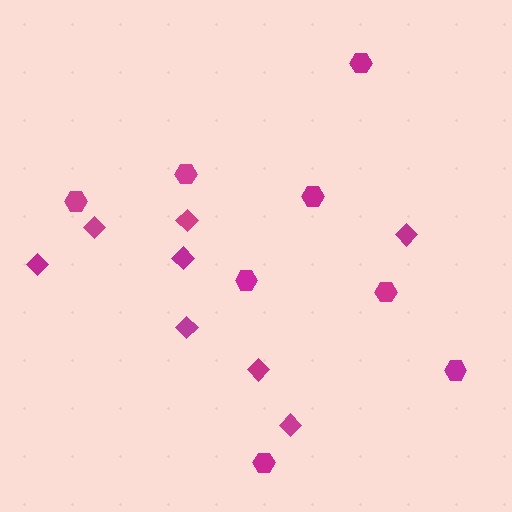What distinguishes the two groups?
There are 2 groups: one group of hexagons (8) and one group of diamonds (8).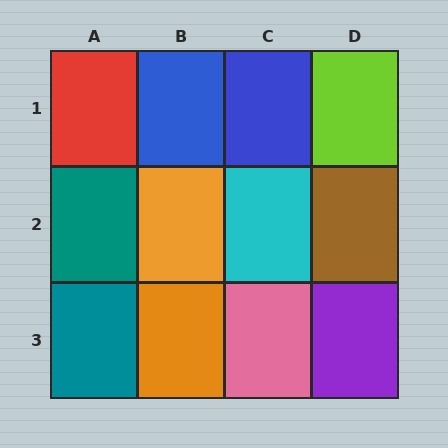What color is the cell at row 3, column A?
Teal.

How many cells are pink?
1 cell is pink.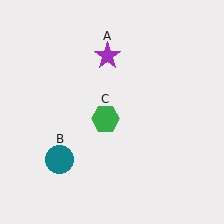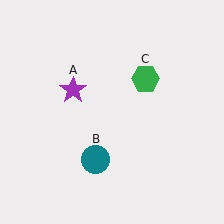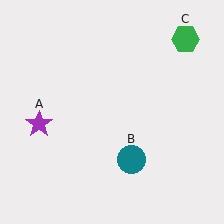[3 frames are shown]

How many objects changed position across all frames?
3 objects changed position: purple star (object A), teal circle (object B), green hexagon (object C).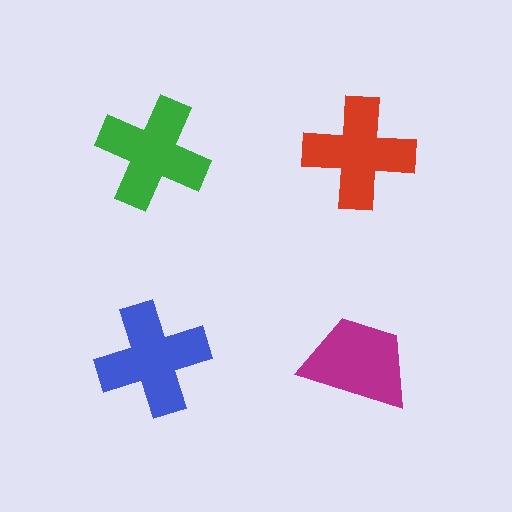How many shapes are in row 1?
2 shapes.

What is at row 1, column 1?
A green cross.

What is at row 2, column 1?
A blue cross.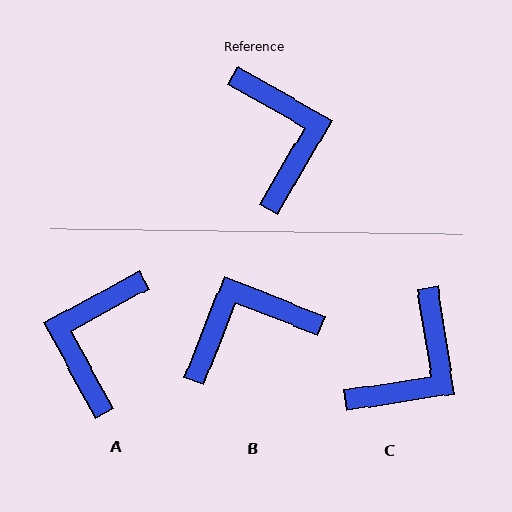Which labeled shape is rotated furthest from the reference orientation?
A, about 149 degrees away.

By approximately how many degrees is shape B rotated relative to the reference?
Approximately 99 degrees counter-clockwise.